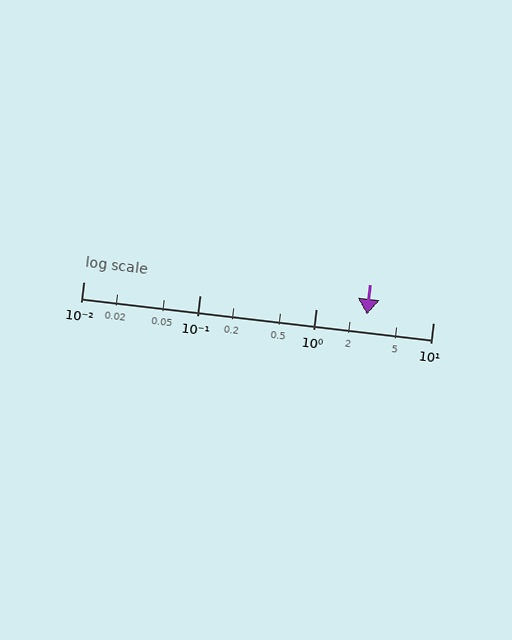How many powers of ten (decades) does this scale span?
The scale spans 3 decades, from 0.01 to 10.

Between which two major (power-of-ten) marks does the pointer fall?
The pointer is between 1 and 10.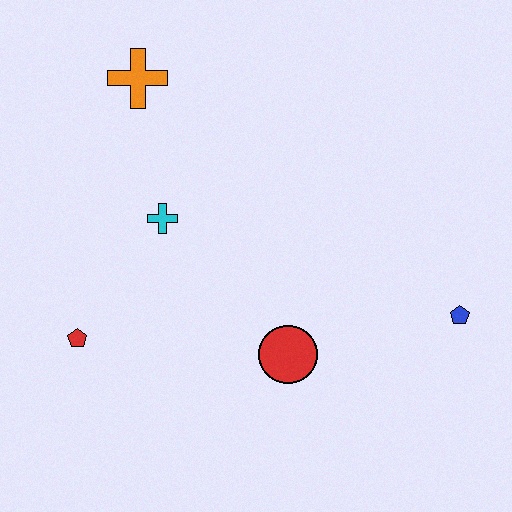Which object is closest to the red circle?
The blue pentagon is closest to the red circle.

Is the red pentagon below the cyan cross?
Yes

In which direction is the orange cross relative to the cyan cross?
The orange cross is above the cyan cross.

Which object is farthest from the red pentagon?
The blue pentagon is farthest from the red pentagon.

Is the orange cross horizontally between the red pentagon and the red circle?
Yes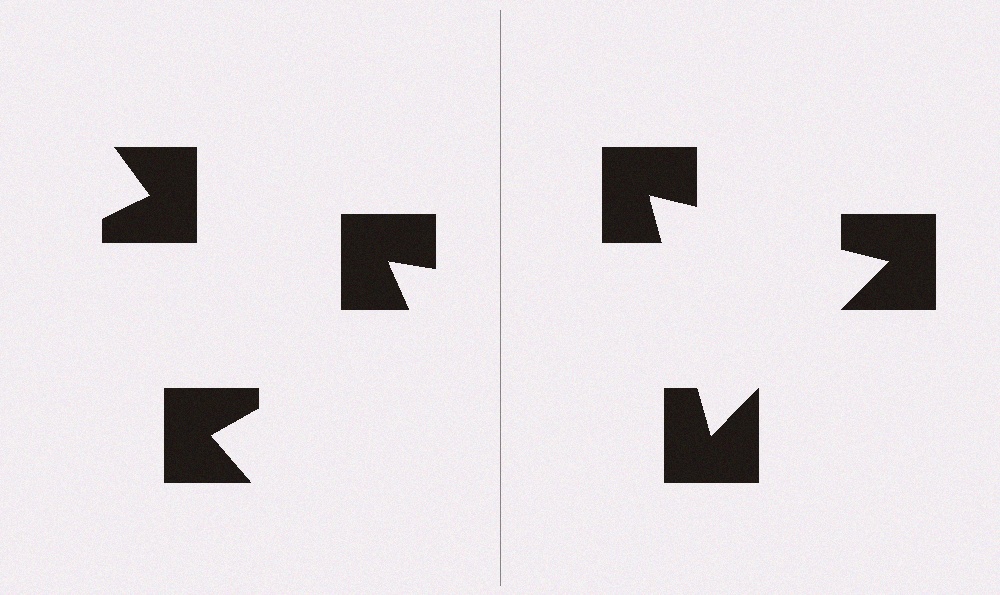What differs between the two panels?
The notched squares are positioned identically on both sides; only the wedge orientations differ. On the right they align to a triangle; on the left they are misaligned.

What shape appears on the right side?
An illusory triangle.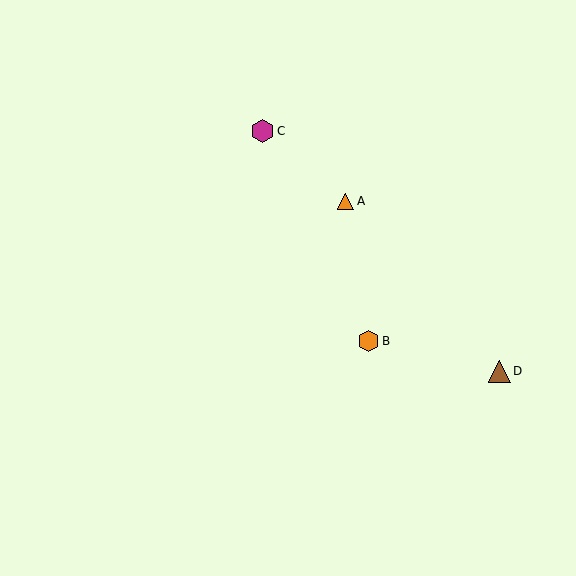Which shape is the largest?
The magenta hexagon (labeled C) is the largest.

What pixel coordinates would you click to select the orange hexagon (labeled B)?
Click at (368, 341) to select the orange hexagon B.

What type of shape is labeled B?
Shape B is an orange hexagon.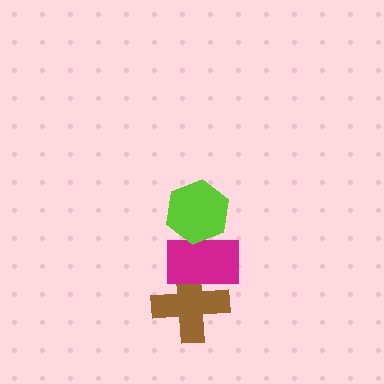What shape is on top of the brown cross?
The magenta rectangle is on top of the brown cross.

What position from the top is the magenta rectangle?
The magenta rectangle is 2nd from the top.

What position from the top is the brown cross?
The brown cross is 3rd from the top.